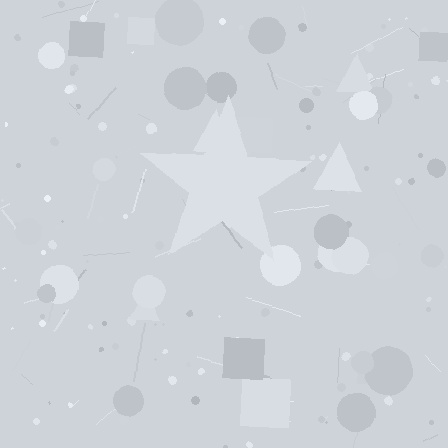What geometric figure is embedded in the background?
A star is embedded in the background.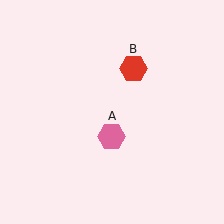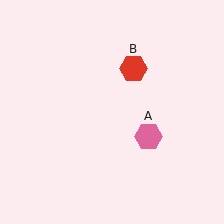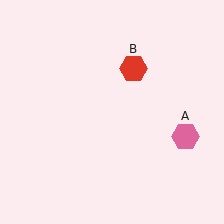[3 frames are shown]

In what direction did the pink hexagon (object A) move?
The pink hexagon (object A) moved right.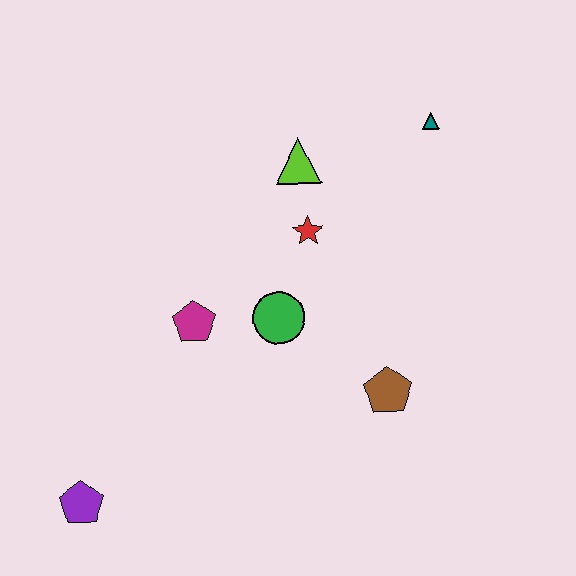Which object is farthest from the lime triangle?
The purple pentagon is farthest from the lime triangle.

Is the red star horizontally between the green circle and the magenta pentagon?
No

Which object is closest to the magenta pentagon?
The green circle is closest to the magenta pentagon.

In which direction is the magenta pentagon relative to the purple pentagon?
The magenta pentagon is above the purple pentagon.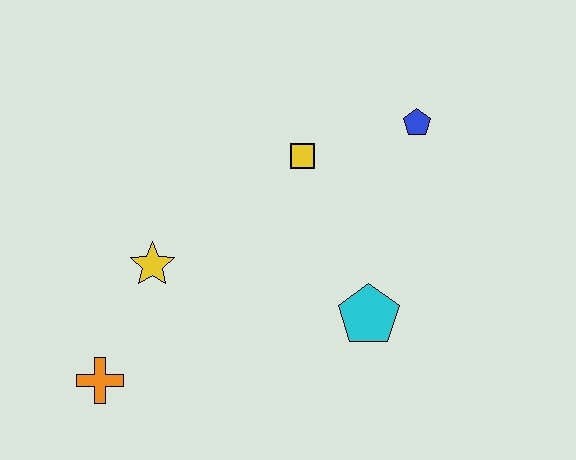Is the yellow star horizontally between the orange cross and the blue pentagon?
Yes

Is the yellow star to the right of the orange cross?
Yes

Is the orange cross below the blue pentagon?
Yes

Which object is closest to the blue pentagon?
The yellow square is closest to the blue pentagon.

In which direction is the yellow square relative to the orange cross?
The yellow square is above the orange cross.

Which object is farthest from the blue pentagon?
The orange cross is farthest from the blue pentagon.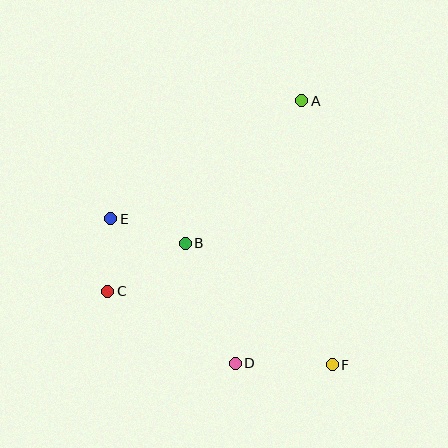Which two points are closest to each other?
Points C and E are closest to each other.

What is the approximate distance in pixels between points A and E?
The distance between A and E is approximately 225 pixels.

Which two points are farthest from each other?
Points A and C are farthest from each other.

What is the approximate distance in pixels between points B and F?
The distance between B and F is approximately 191 pixels.